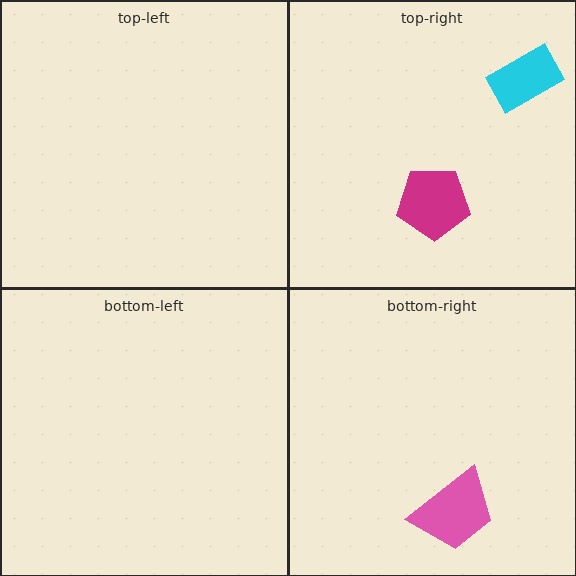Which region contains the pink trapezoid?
The bottom-right region.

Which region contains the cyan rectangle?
The top-right region.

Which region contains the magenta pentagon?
The top-right region.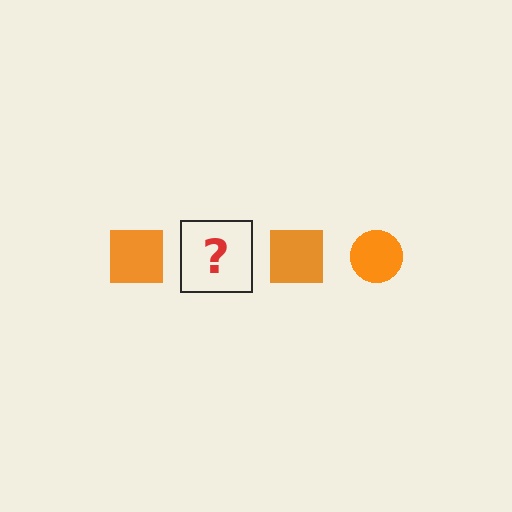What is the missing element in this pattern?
The missing element is an orange circle.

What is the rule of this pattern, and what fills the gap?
The rule is that the pattern cycles through square, circle shapes in orange. The gap should be filled with an orange circle.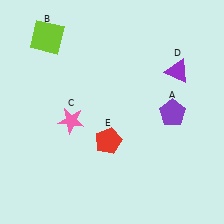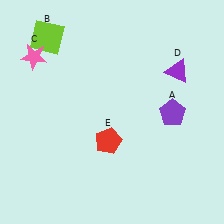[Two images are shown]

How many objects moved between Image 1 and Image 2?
1 object moved between the two images.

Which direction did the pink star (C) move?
The pink star (C) moved up.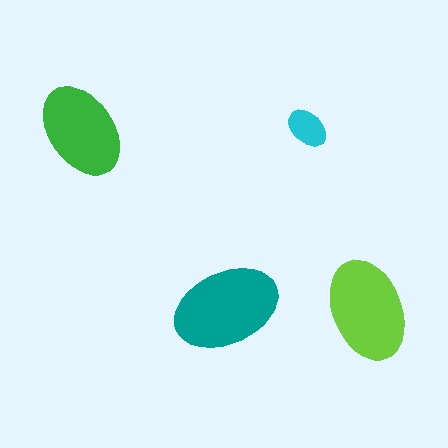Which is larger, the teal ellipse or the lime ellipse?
The teal one.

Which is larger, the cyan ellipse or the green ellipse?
The green one.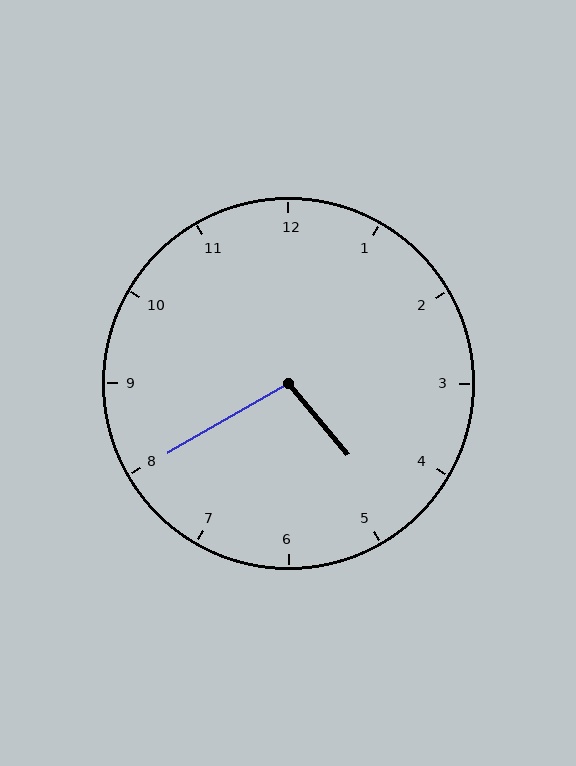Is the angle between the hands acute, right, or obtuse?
It is obtuse.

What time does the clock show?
4:40.